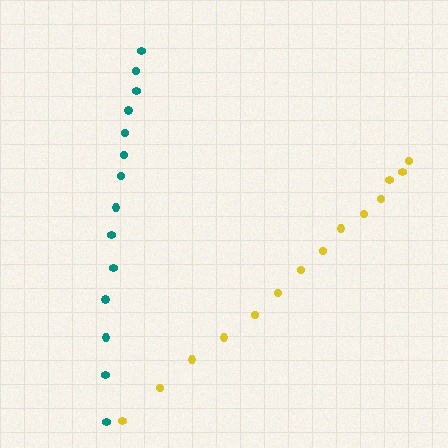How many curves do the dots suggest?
There are 2 distinct paths.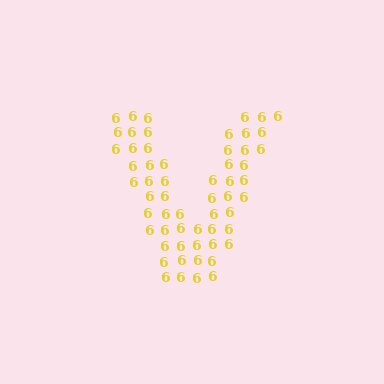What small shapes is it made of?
It is made of small digit 6's.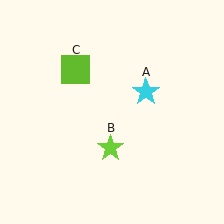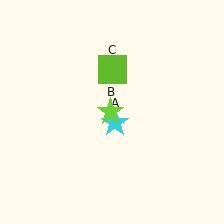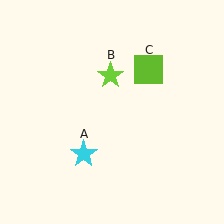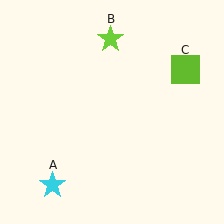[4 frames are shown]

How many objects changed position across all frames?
3 objects changed position: cyan star (object A), lime star (object B), lime square (object C).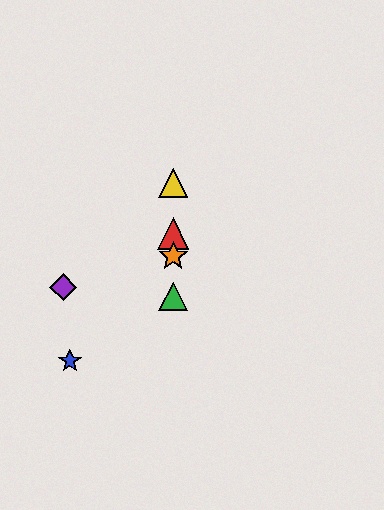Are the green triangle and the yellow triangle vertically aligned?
Yes, both are at x≈173.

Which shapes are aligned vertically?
The red triangle, the green triangle, the yellow triangle, the orange star are aligned vertically.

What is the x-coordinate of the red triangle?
The red triangle is at x≈173.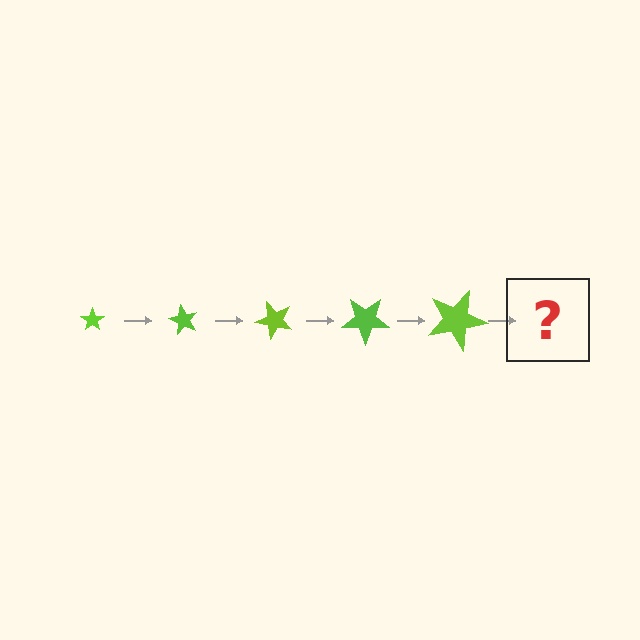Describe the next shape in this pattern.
It should be a star, larger than the previous one and rotated 300 degrees from the start.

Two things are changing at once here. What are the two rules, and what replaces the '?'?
The two rules are that the star grows larger each step and it rotates 60 degrees each step. The '?' should be a star, larger than the previous one and rotated 300 degrees from the start.